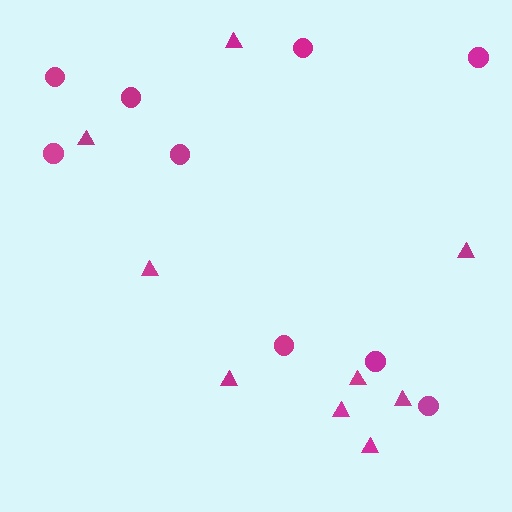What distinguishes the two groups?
There are 2 groups: one group of triangles (9) and one group of circles (9).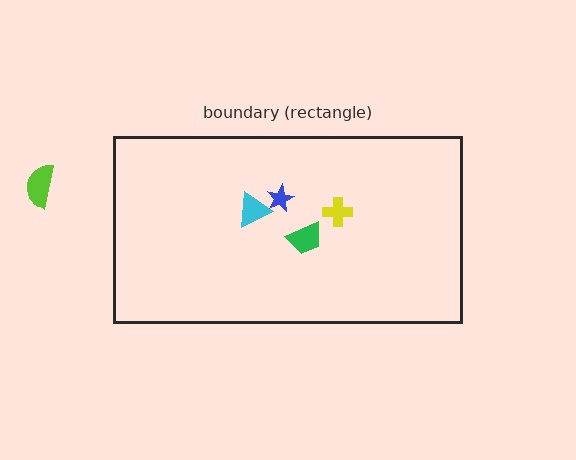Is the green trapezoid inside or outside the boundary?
Inside.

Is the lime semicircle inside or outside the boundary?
Outside.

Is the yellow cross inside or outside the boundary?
Inside.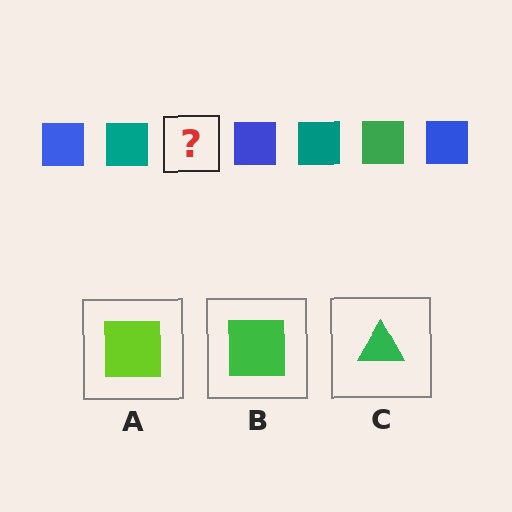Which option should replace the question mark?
Option B.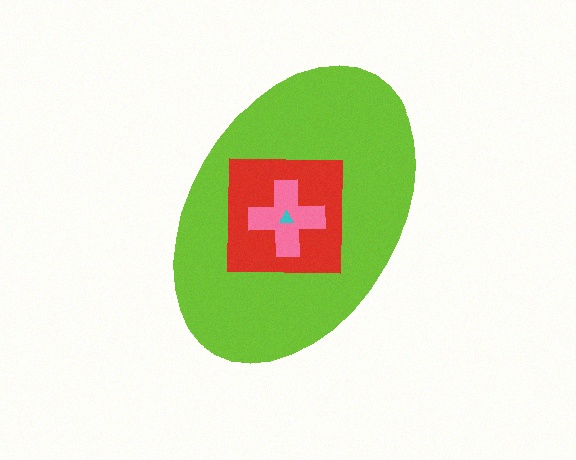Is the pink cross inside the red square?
Yes.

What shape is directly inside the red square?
The pink cross.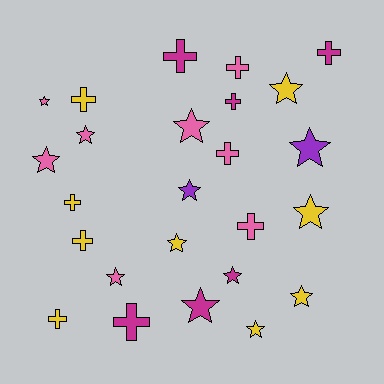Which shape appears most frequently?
Star, with 14 objects.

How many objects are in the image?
There are 25 objects.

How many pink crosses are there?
There are 3 pink crosses.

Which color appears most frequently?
Yellow, with 9 objects.